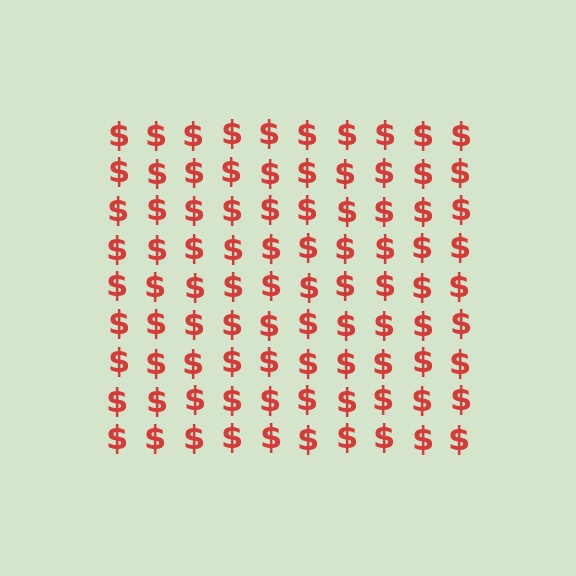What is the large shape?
The large shape is a square.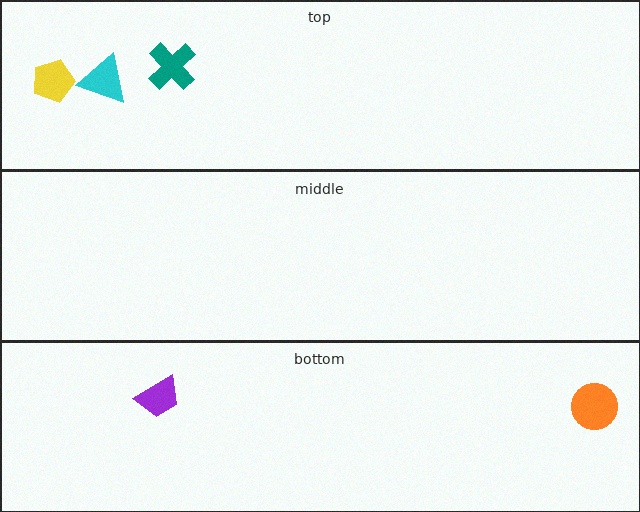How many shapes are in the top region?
3.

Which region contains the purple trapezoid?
The bottom region.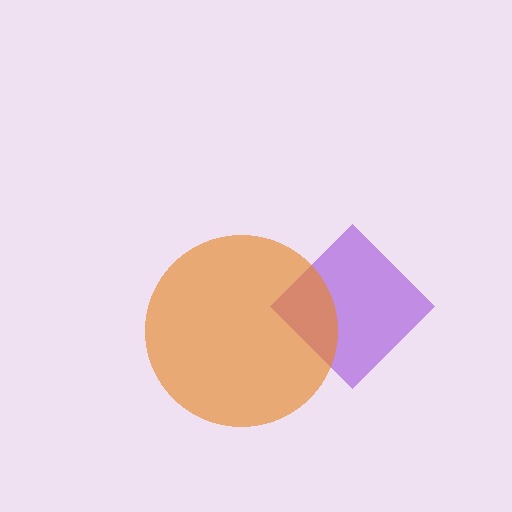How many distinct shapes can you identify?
There are 2 distinct shapes: a purple diamond, an orange circle.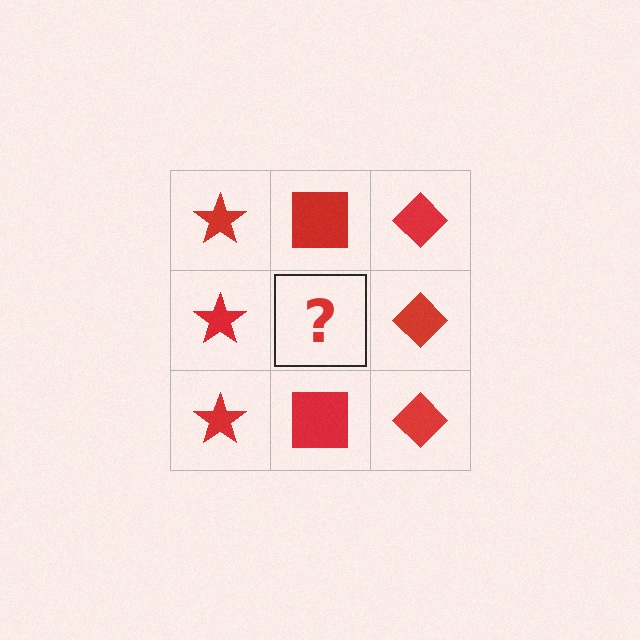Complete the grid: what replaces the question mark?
The question mark should be replaced with a red square.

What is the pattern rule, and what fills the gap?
The rule is that each column has a consistent shape. The gap should be filled with a red square.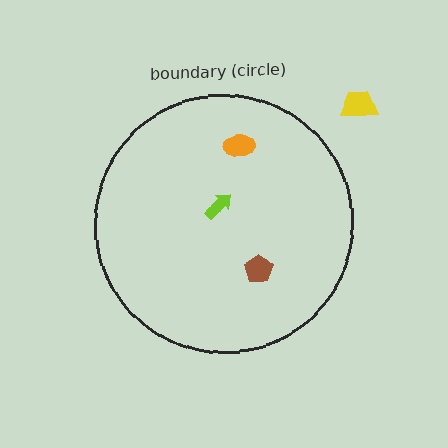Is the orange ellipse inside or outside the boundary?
Inside.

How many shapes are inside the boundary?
3 inside, 1 outside.